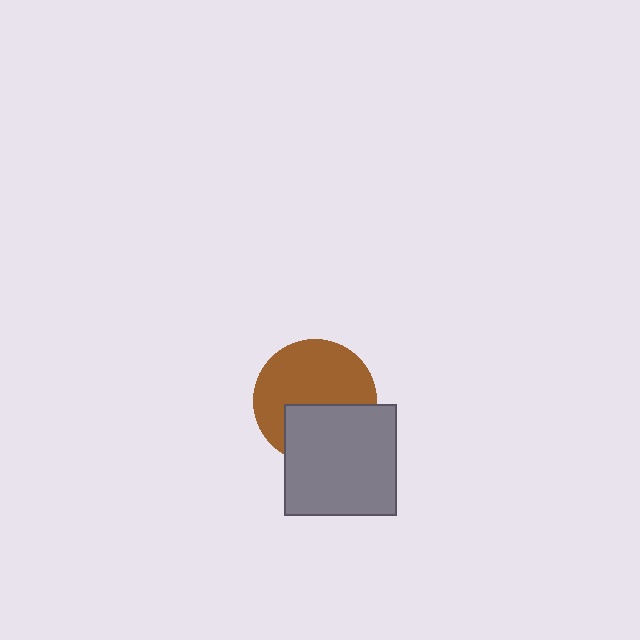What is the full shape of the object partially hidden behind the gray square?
The partially hidden object is a brown circle.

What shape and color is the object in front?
The object in front is a gray square.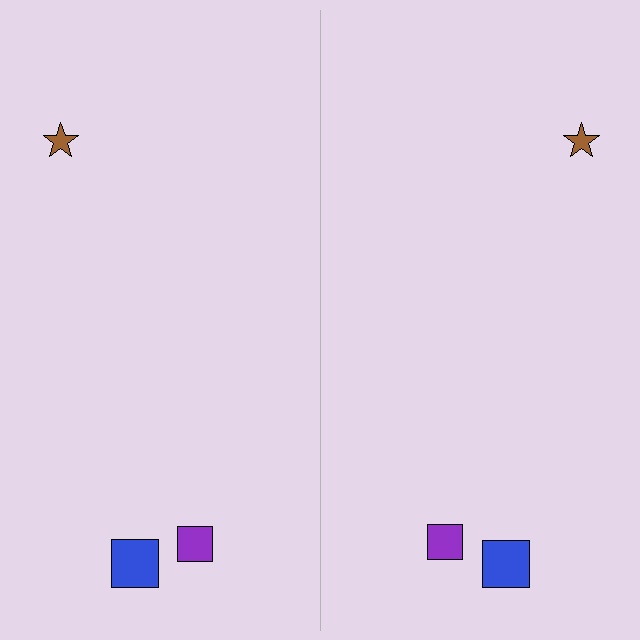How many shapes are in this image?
There are 6 shapes in this image.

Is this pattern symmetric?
Yes, this pattern has bilateral (reflection) symmetry.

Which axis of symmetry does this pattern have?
The pattern has a vertical axis of symmetry running through the center of the image.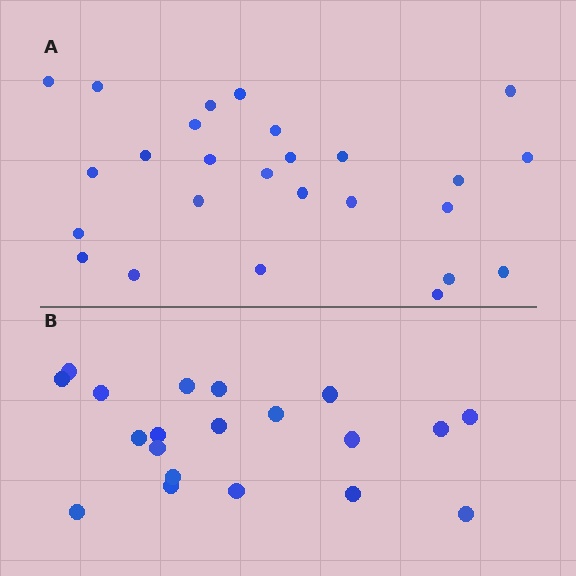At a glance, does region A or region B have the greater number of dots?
Region A (the top region) has more dots.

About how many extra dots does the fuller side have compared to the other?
Region A has about 6 more dots than region B.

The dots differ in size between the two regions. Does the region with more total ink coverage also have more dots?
No. Region B has more total ink coverage because its dots are larger, but region A actually contains more individual dots. Total area can be misleading — the number of items is what matters here.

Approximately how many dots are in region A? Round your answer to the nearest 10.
About 30 dots. (The exact count is 26, which rounds to 30.)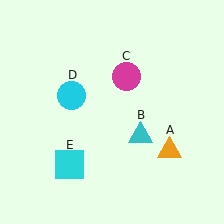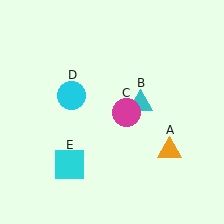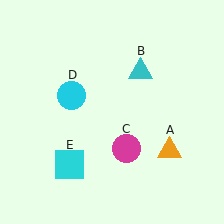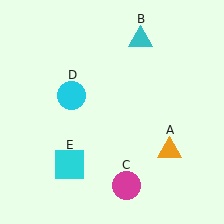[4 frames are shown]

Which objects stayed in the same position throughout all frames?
Orange triangle (object A) and cyan circle (object D) and cyan square (object E) remained stationary.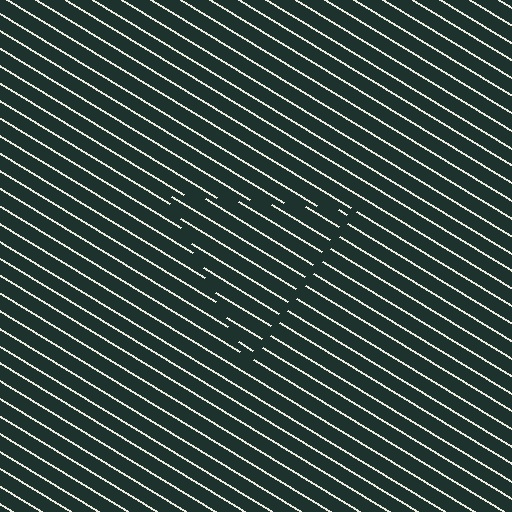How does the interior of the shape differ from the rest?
The interior of the shape contains the same grating, shifted by half a period — the contour is defined by the phase discontinuity where line-ends from the inner and outer gratings abut.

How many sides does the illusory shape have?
3 sides — the line-ends trace a triangle.